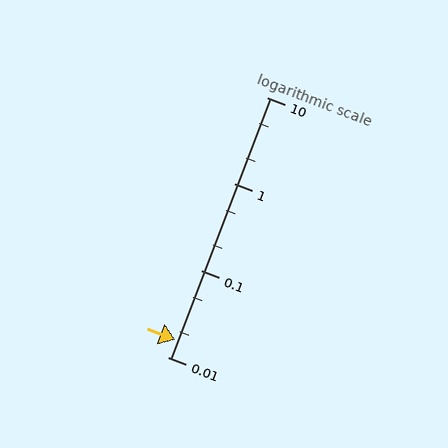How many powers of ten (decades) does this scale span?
The scale spans 3 decades, from 0.01 to 10.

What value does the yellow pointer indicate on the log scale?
The pointer indicates approximately 0.016.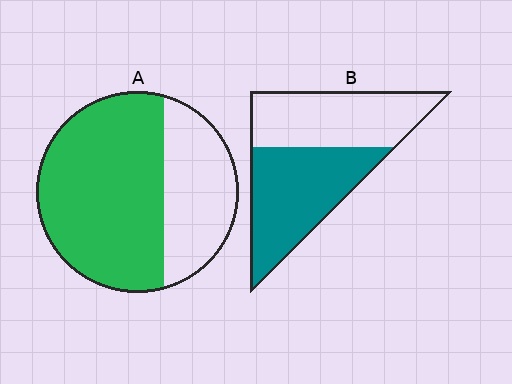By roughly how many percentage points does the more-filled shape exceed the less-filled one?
By roughly 15 percentage points (A over B).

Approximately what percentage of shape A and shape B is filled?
A is approximately 65% and B is approximately 50%.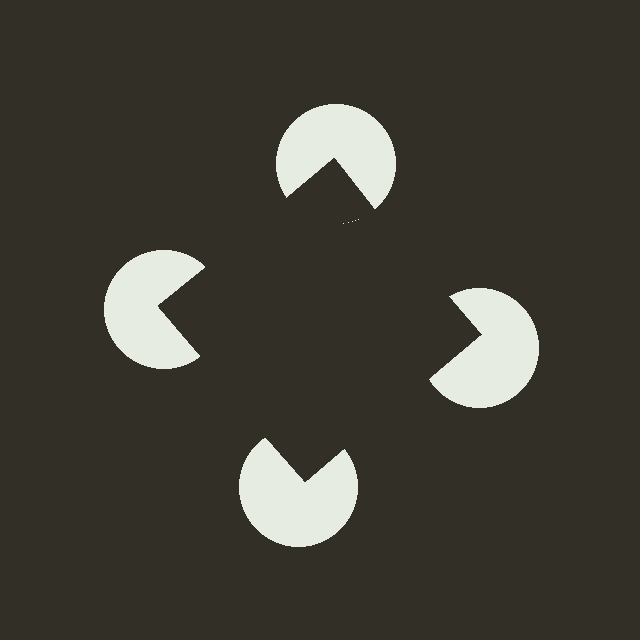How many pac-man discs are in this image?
There are 4 — one at each vertex of the illusory square.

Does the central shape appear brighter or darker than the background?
It typically appears slightly darker than the background, even though no actual brightness change is drawn.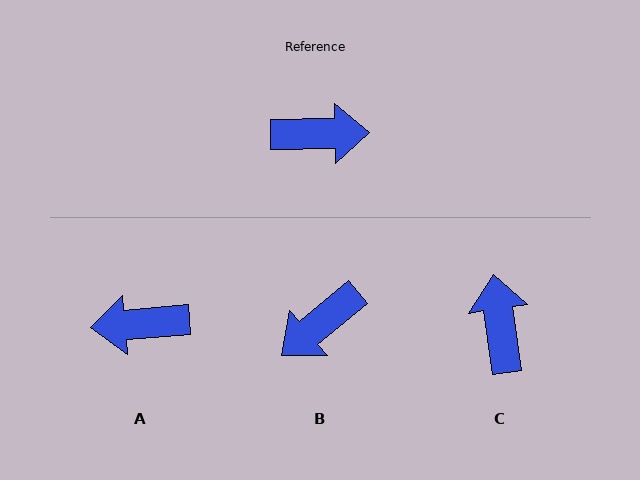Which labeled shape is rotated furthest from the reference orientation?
A, about 176 degrees away.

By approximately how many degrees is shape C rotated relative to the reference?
Approximately 97 degrees counter-clockwise.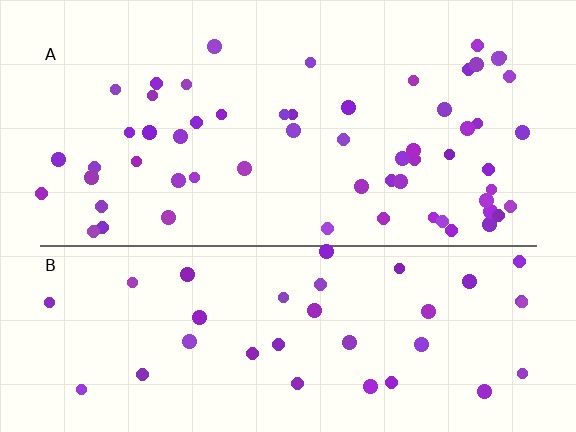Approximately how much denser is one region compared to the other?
Approximately 1.6× — region A over region B.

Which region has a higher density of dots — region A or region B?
A (the top).